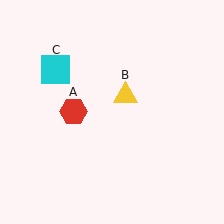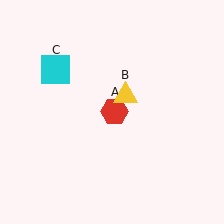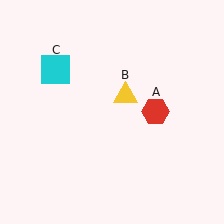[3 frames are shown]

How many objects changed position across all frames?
1 object changed position: red hexagon (object A).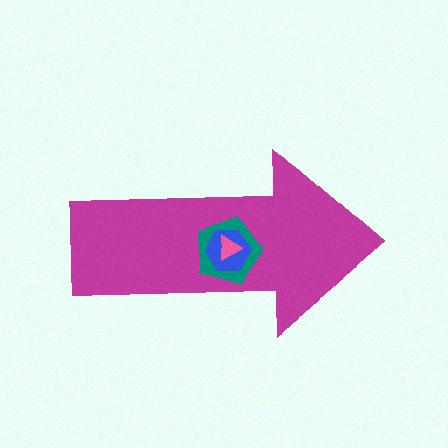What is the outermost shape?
The magenta arrow.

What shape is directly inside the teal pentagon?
The blue hexagon.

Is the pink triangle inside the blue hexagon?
Yes.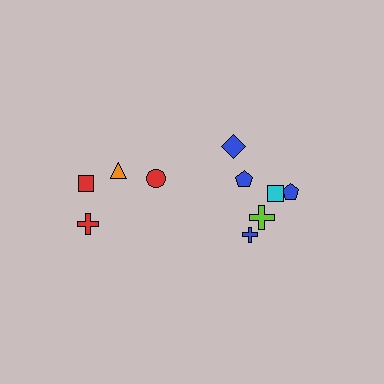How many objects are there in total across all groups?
There are 10 objects.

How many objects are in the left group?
There are 4 objects.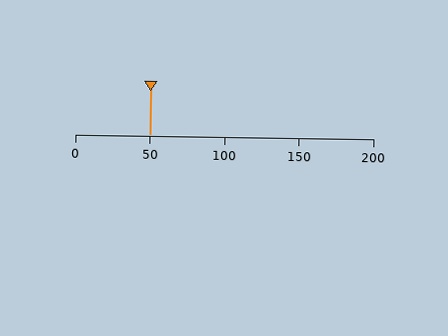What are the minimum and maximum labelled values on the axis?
The axis runs from 0 to 200.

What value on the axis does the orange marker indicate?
The marker indicates approximately 50.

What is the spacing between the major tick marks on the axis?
The major ticks are spaced 50 apart.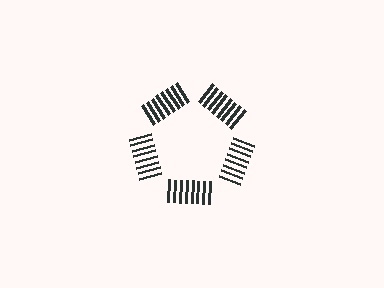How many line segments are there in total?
40 — 8 along each of the 5 edges.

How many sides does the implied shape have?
5 sides — the line-ends trace a pentagon.